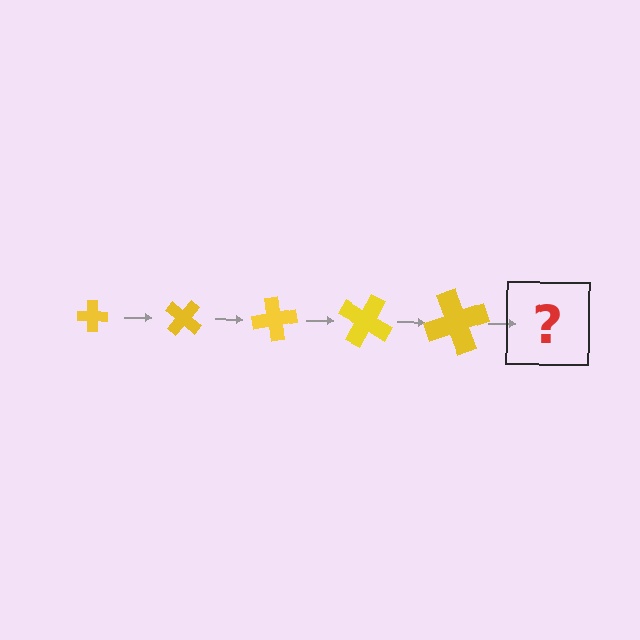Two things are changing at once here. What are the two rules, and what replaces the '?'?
The two rules are that the cross grows larger each step and it rotates 40 degrees each step. The '?' should be a cross, larger than the previous one and rotated 200 degrees from the start.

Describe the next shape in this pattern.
It should be a cross, larger than the previous one and rotated 200 degrees from the start.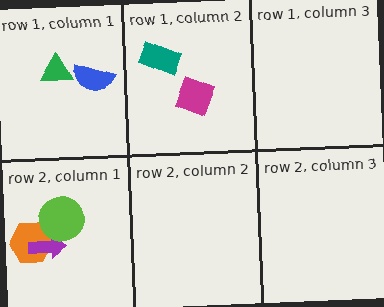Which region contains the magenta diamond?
The row 1, column 2 region.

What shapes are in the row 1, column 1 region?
The green triangle, the blue semicircle.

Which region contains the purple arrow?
The row 2, column 1 region.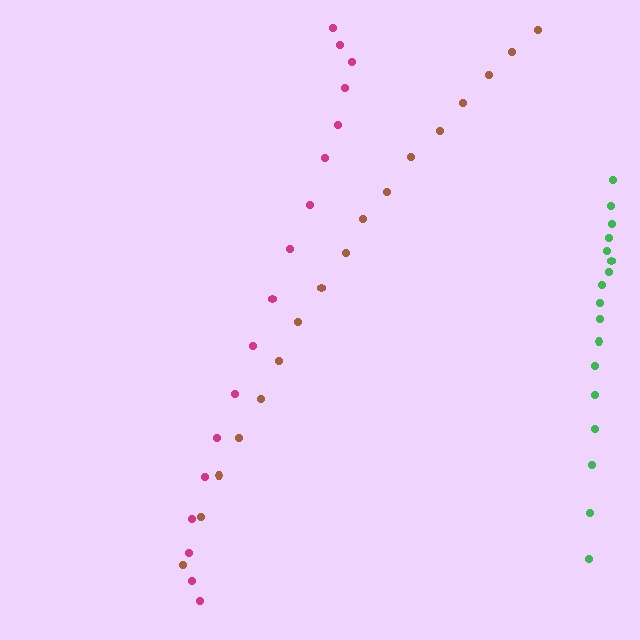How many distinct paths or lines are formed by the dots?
There are 3 distinct paths.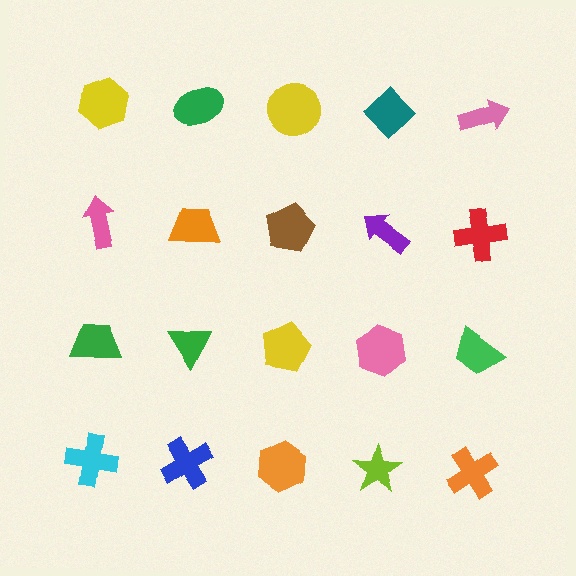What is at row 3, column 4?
A pink hexagon.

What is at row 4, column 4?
A lime star.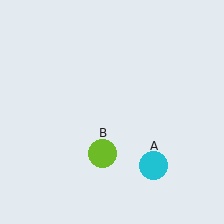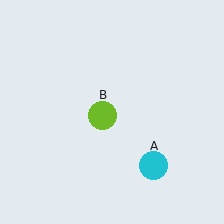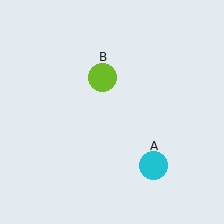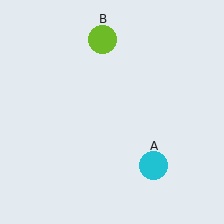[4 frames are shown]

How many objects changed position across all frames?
1 object changed position: lime circle (object B).